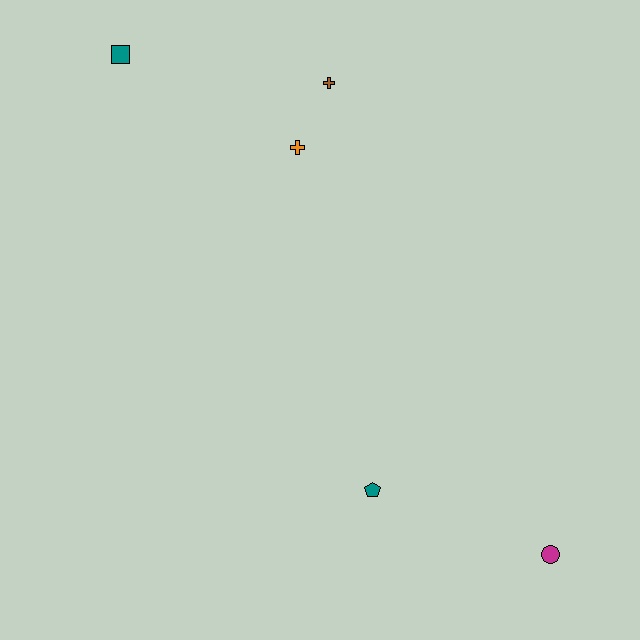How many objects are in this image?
There are 5 objects.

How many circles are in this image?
There is 1 circle.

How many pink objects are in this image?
There are no pink objects.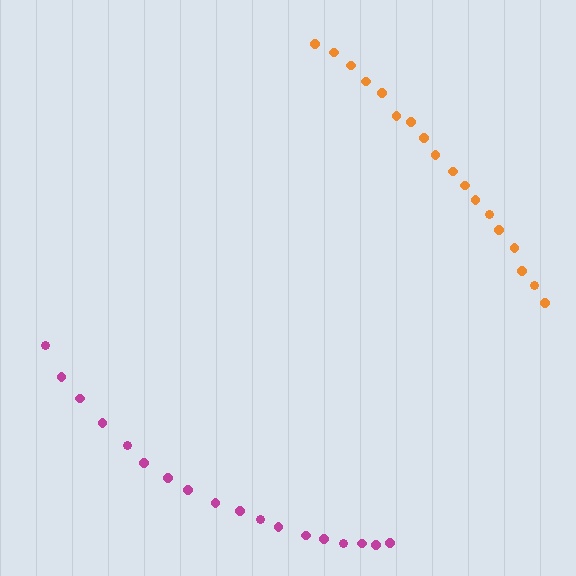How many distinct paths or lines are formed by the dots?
There are 2 distinct paths.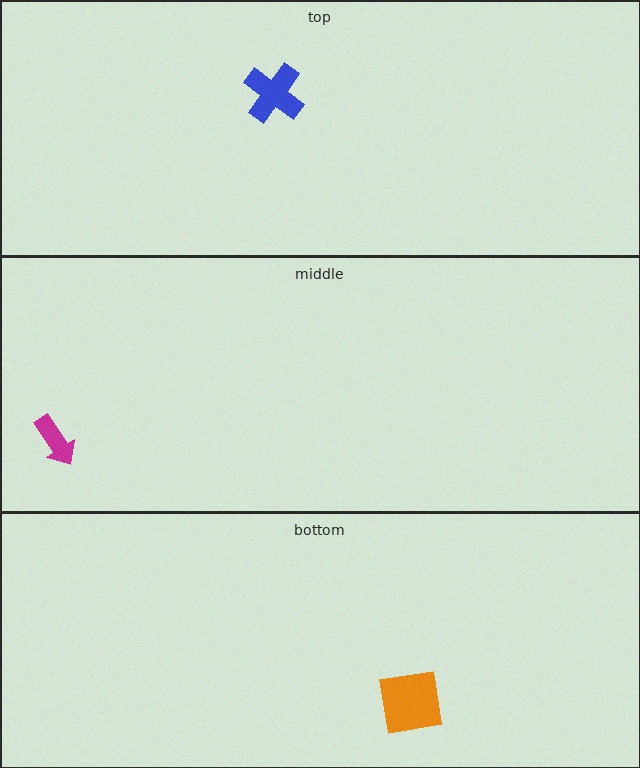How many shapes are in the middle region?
1.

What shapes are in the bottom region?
The orange square.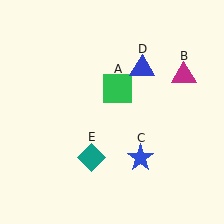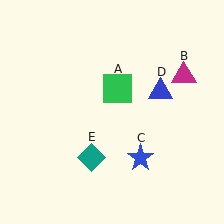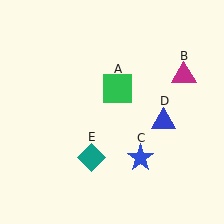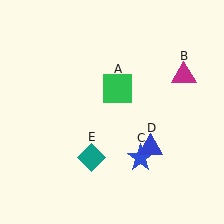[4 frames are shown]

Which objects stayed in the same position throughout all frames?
Green square (object A) and magenta triangle (object B) and blue star (object C) and teal diamond (object E) remained stationary.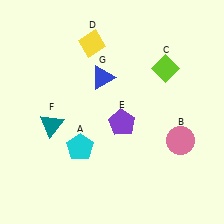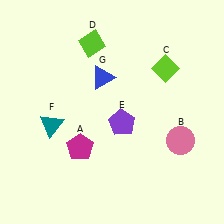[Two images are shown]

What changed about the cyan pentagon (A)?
In Image 1, A is cyan. In Image 2, it changed to magenta.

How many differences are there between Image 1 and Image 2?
There are 2 differences between the two images.